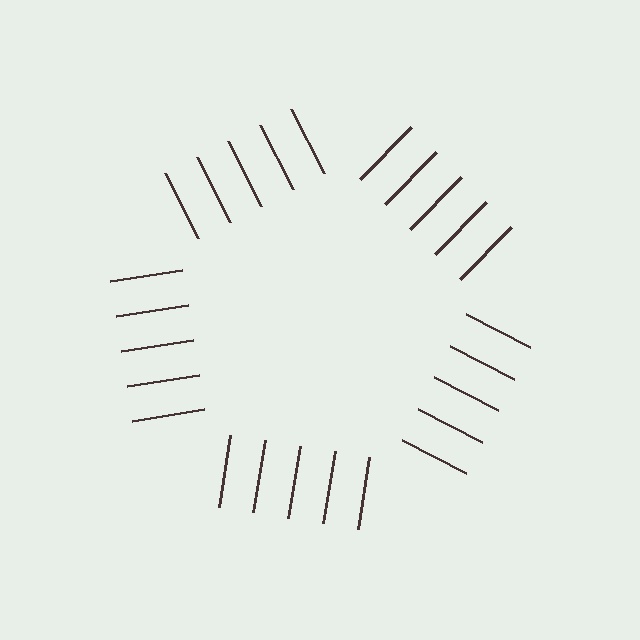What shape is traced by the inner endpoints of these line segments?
An illusory pentagon — the line segments terminate on its edges but no continuous stroke is drawn.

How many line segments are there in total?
25 — 5 along each of the 5 edges.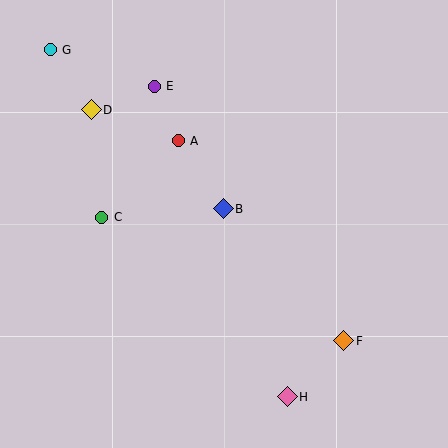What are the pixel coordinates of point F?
Point F is at (344, 341).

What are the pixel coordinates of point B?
Point B is at (223, 209).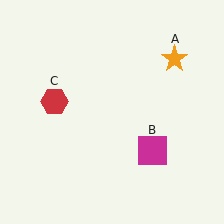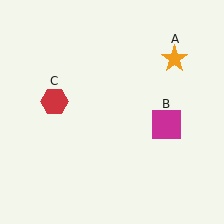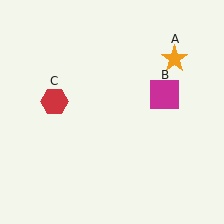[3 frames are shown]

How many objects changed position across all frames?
1 object changed position: magenta square (object B).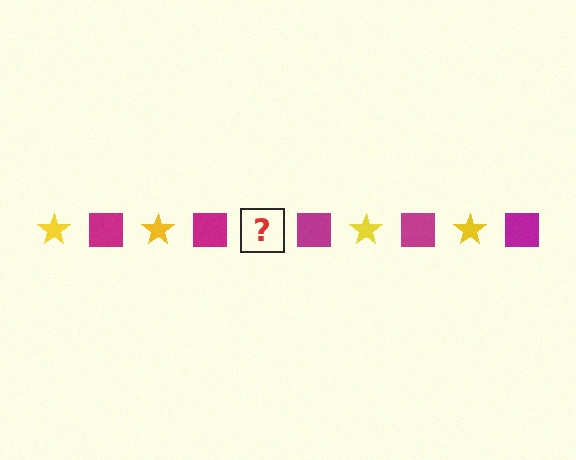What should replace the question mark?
The question mark should be replaced with a yellow star.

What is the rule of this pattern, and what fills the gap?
The rule is that the pattern alternates between yellow star and magenta square. The gap should be filled with a yellow star.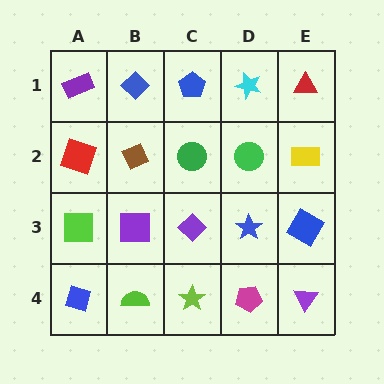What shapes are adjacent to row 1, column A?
A red square (row 2, column A), a blue diamond (row 1, column B).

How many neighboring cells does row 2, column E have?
3.